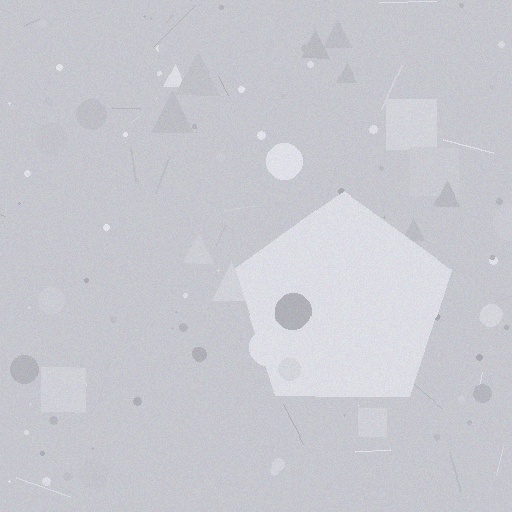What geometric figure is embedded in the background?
A pentagon is embedded in the background.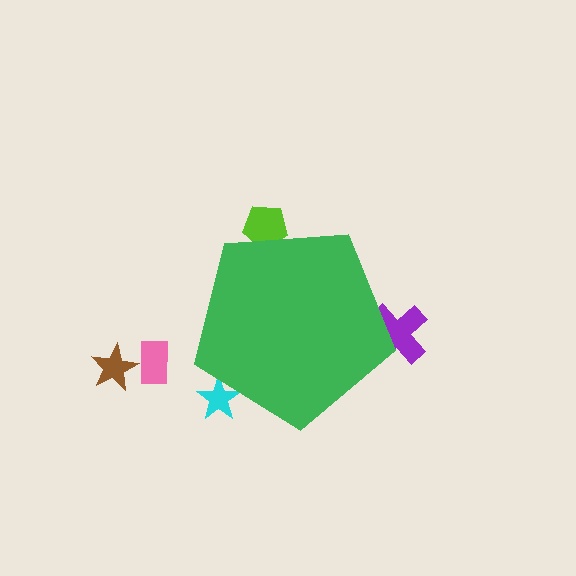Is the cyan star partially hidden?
Yes, the cyan star is partially hidden behind the green pentagon.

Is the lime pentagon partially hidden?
Yes, the lime pentagon is partially hidden behind the green pentagon.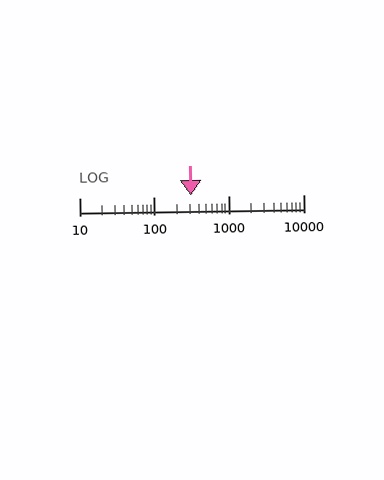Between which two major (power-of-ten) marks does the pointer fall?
The pointer is between 100 and 1000.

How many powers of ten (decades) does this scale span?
The scale spans 3 decades, from 10 to 10000.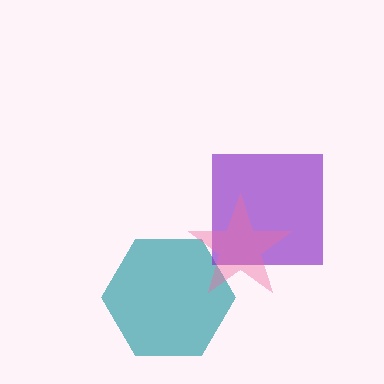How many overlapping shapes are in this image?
There are 3 overlapping shapes in the image.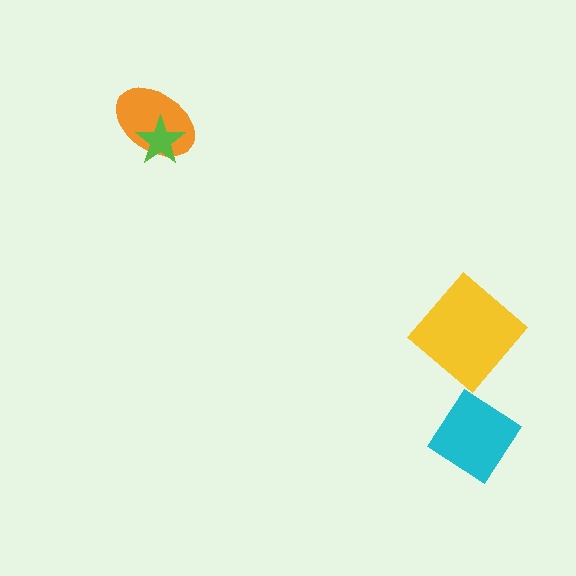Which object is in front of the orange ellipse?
The lime star is in front of the orange ellipse.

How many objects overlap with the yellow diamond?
0 objects overlap with the yellow diamond.